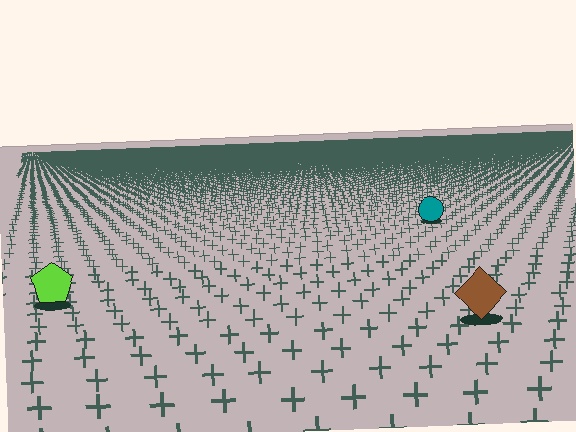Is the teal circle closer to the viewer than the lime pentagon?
No. The lime pentagon is closer — you can tell from the texture gradient: the ground texture is coarser near it.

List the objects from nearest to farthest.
From nearest to farthest: the brown diamond, the lime pentagon, the teal circle.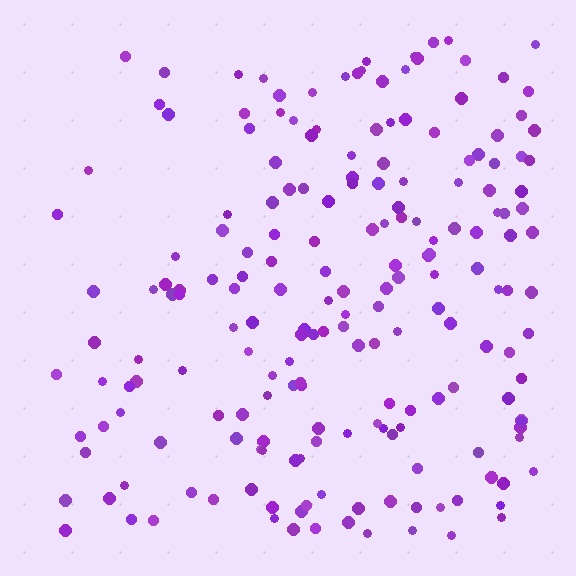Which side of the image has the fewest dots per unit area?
The left.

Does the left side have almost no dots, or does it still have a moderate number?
Still a moderate number, just noticeably fewer than the right.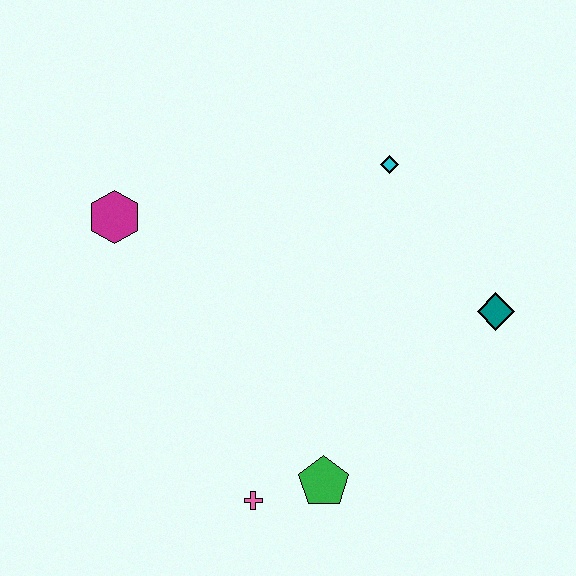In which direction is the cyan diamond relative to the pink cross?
The cyan diamond is above the pink cross.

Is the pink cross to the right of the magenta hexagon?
Yes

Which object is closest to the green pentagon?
The pink cross is closest to the green pentagon.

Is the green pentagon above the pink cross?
Yes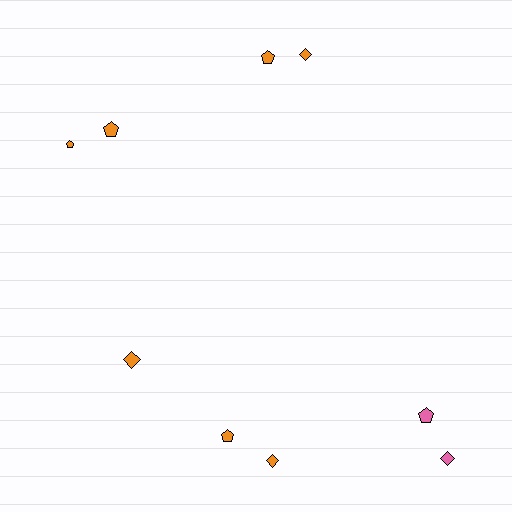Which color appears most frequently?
Orange, with 7 objects.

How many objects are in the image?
There are 9 objects.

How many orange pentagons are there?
There are 4 orange pentagons.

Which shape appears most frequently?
Pentagon, with 5 objects.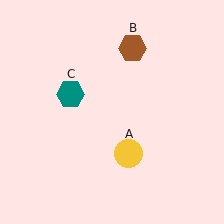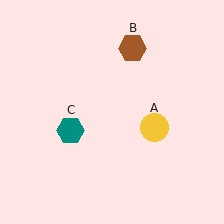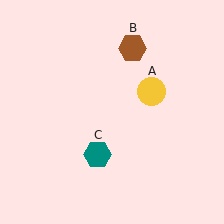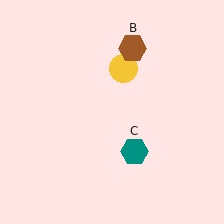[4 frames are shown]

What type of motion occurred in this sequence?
The yellow circle (object A), teal hexagon (object C) rotated counterclockwise around the center of the scene.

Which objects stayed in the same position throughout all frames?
Brown hexagon (object B) remained stationary.